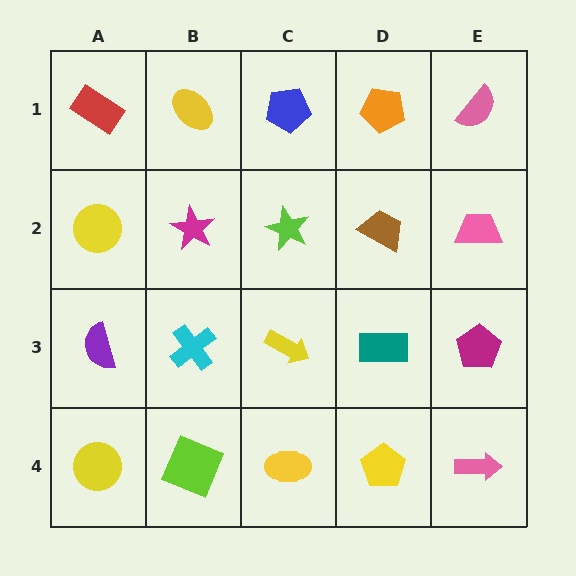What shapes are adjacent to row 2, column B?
A yellow ellipse (row 1, column B), a cyan cross (row 3, column B), a yellow circle (row 2, column A), a lime star (row 2, column C).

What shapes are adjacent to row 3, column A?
A yellow circle (row 2, column A), a yellow circle (row 4, column A), a cyan cross (row 3, column B).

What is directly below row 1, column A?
A yellow circle.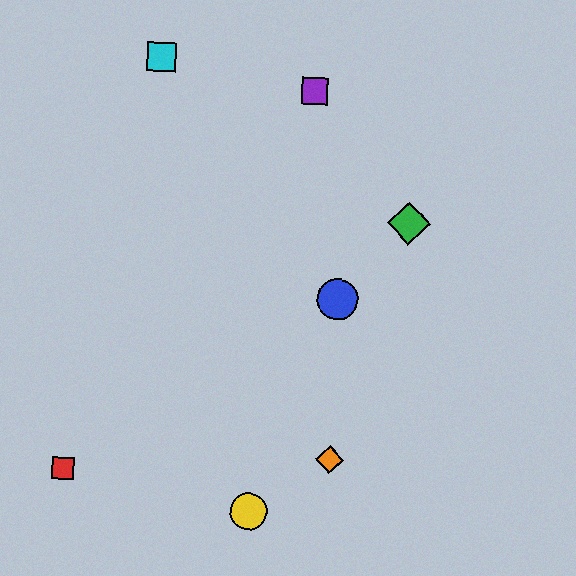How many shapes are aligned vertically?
2 shapes (the blue circle, the orange diamond) are aligned vertically.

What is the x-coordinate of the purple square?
The purple square is at x≈315.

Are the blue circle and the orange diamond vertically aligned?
Yes, both are at x≈337.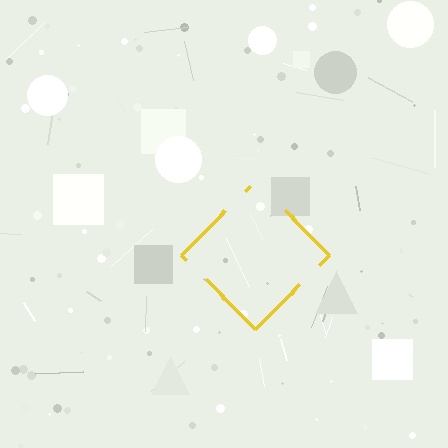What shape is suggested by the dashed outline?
The dashed outline suggests a diamond.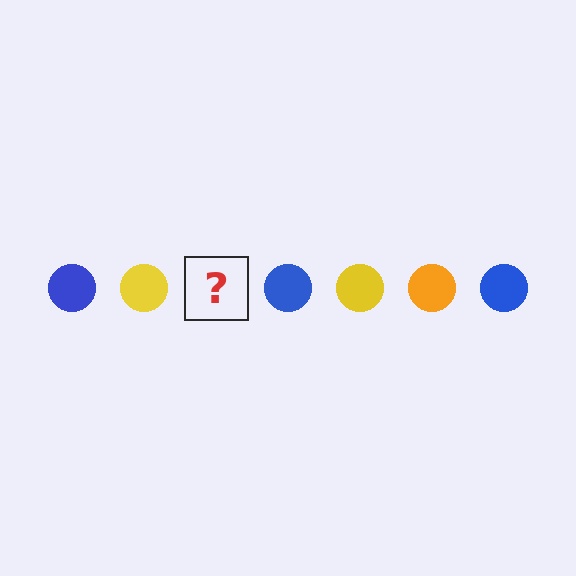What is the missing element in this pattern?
The missing element is an orange circle.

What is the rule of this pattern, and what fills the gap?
The rule is that the pattern cycles through blue, yellow, orange circles. The gap should be filled with an orange circle.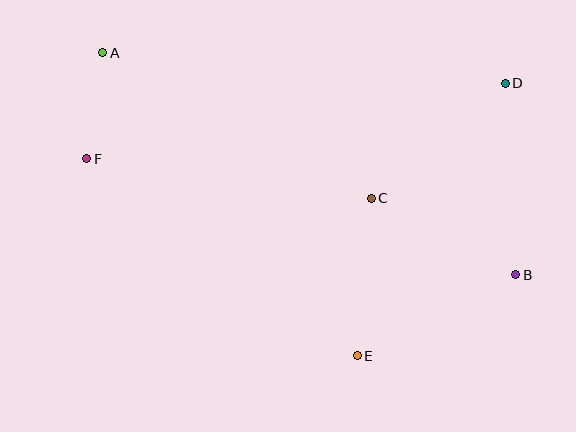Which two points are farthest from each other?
Points A and B are farthest from each other.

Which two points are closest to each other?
Points A and F are closest to each other.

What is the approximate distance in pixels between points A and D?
The distance between A and D is approximately 404 pixels.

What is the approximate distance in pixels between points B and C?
The distance between B and C is approximately 164 pixels.